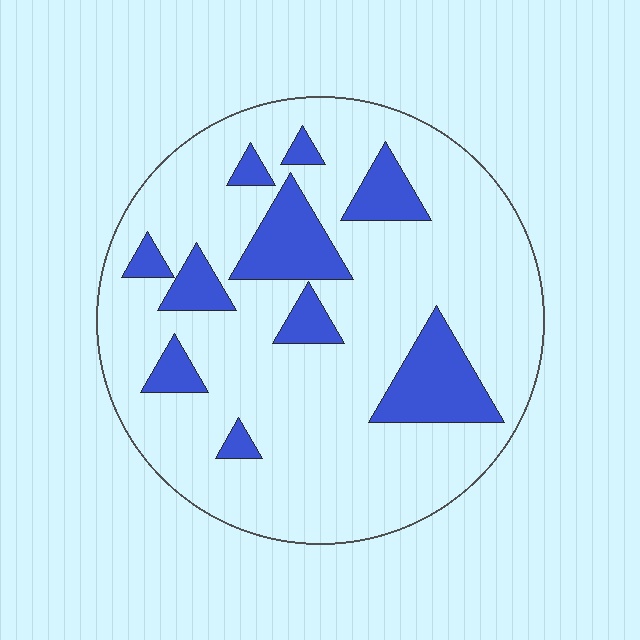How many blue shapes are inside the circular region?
10.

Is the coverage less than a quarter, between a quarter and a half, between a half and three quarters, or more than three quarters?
Less than a quarter.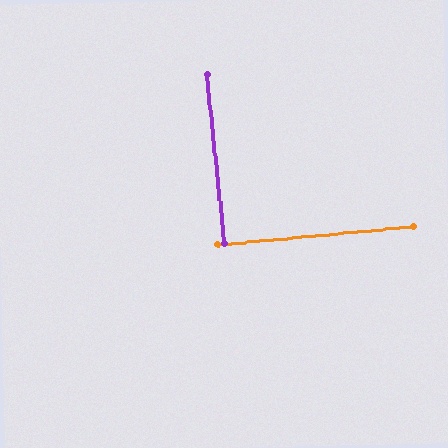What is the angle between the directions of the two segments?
Approximately 89 degrees.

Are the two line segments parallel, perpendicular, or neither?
Perpendicular — they meet at approximately 89°.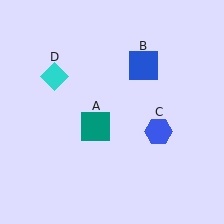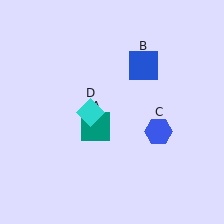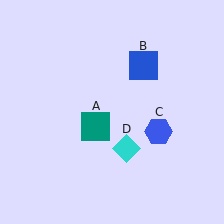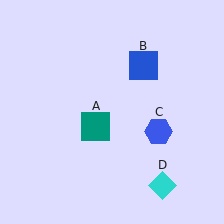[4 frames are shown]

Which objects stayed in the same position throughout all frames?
Teal square (object A) and blue square (object B) and blue hexagon (object C) remained stationary.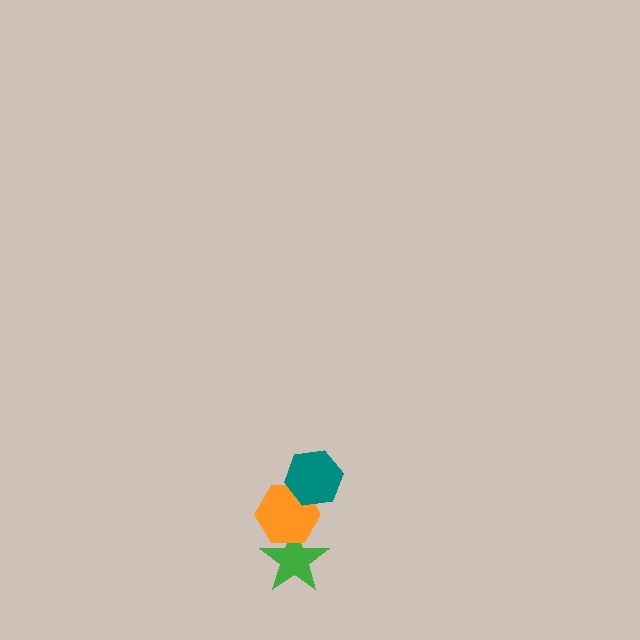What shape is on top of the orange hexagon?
The teal hexagon is on top of the orange hexagon.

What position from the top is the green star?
The green star is 3rd from the top.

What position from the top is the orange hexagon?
The orange hexagon is 2nd from the top.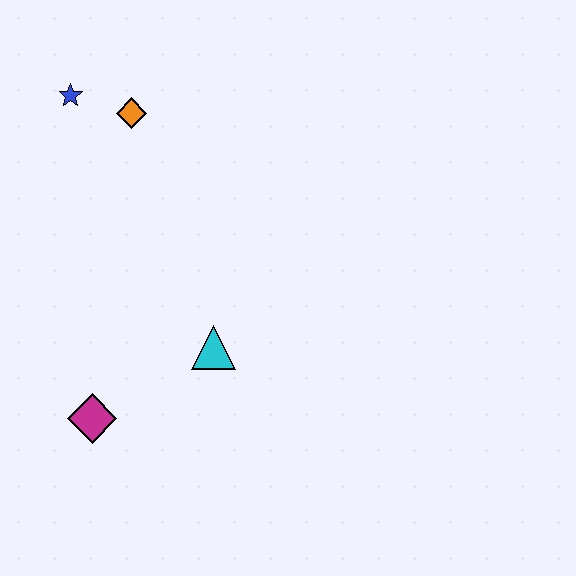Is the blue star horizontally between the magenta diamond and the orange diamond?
No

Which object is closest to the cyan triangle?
The magenta diamond is closest to the cyan triangle.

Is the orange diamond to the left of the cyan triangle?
Yes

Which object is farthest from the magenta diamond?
The blue star is farthest from the magenta diamond.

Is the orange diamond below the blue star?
Yes